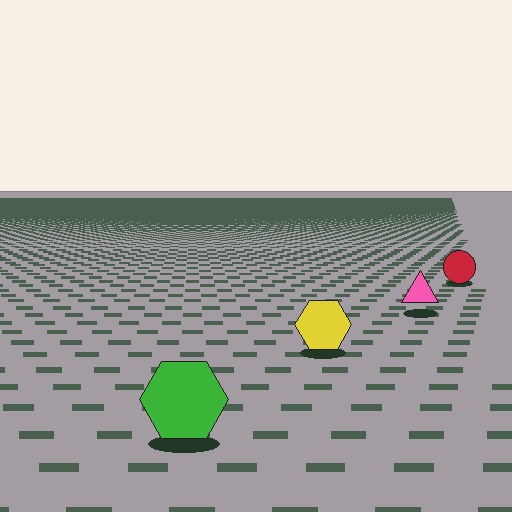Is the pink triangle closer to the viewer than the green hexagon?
No. The green hexagon is closer — you can tell from the texture gradient: the ground texture is coarser near it.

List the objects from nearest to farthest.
From nearest to farthest: the green hexagon, the yellow hexagon, the pink triangle, the red circle.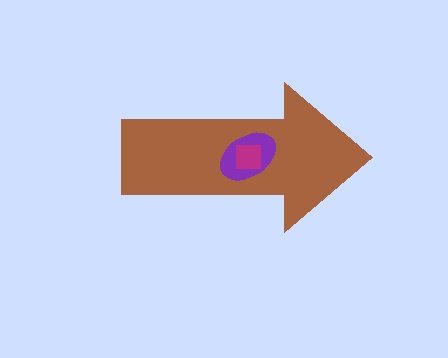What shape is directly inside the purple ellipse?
The magenta square.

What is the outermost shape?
The brown arrow.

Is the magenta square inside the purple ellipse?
Yes.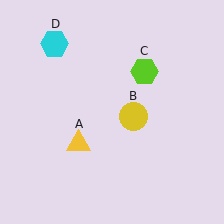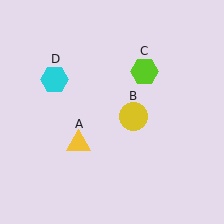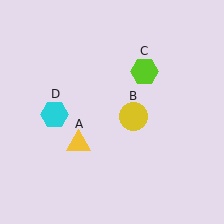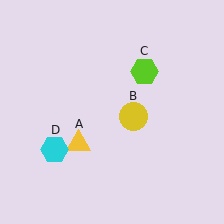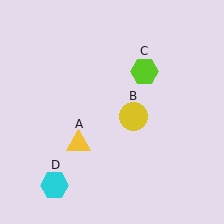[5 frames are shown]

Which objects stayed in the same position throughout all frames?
Yellow triangle (object A) and yellow circle (object B) and lime hexagon (object C) remained stationary.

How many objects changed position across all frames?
1 object changed position: cyan hexagon (object D).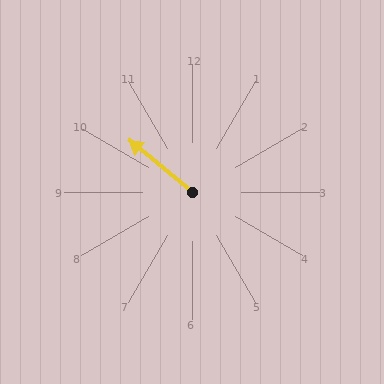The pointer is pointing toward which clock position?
Roughly 10 o'clock.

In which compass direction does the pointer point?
Northwest.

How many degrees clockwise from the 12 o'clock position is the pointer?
Approximately 309 degrees.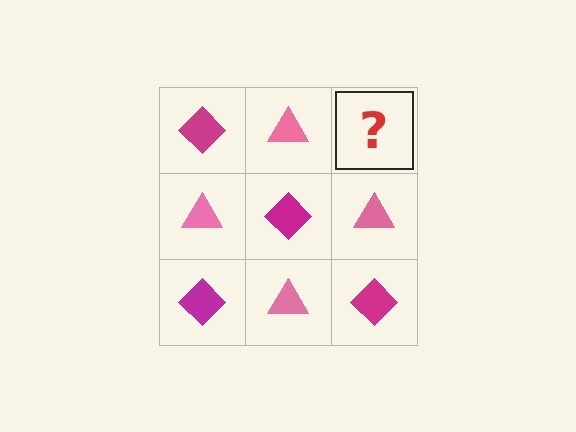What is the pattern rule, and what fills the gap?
The rule is that it alternates magenta diamond and pink triangle in a checkerboard pattern. The gap should be filled with a magenta diamond.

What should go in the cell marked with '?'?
The missing cell should contain a magenta diamond.